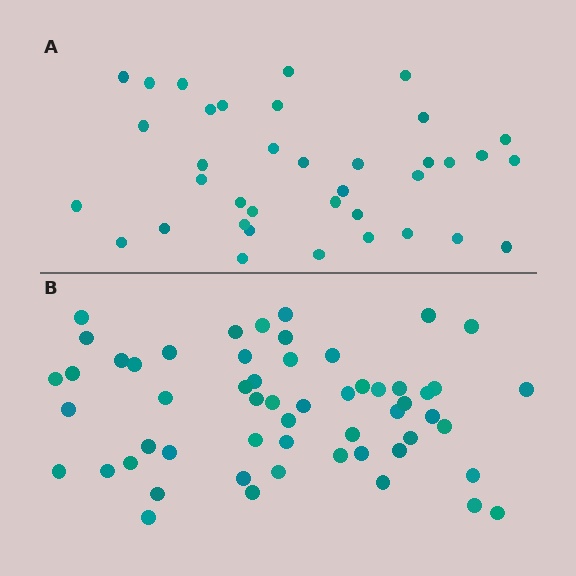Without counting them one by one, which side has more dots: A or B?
Region B (the bottom region) has more dots.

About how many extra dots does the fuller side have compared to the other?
Region B has approximately 20 more dots than region A.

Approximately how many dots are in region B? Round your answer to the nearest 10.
About 60 dots. (The exact count is 56, which rounds to 60.)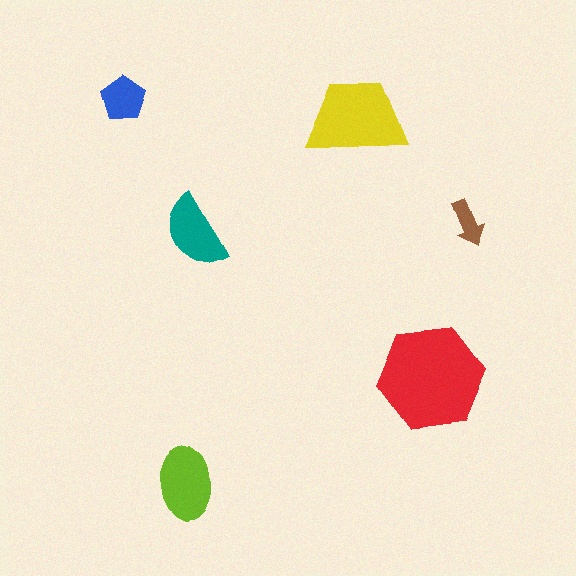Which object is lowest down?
The lime ellipse is bottommost.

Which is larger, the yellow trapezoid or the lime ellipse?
The yellow trapezoid.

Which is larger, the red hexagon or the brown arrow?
The red hexagon.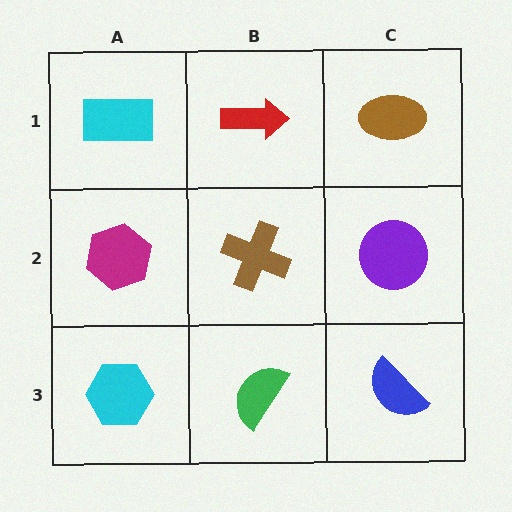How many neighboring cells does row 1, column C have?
2.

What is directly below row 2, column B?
A green semicircle.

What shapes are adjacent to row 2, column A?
A cyan rectangle (row 1, column A), a cyan hexagon (row 3, column A), a brown cross (row 2, column B).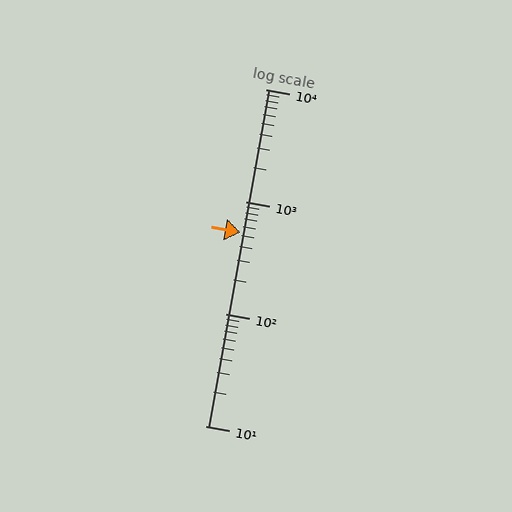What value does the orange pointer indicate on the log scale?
The pointer indicates approximately 530.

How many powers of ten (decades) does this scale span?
The scale spans 3 decades, from 10 to 10000.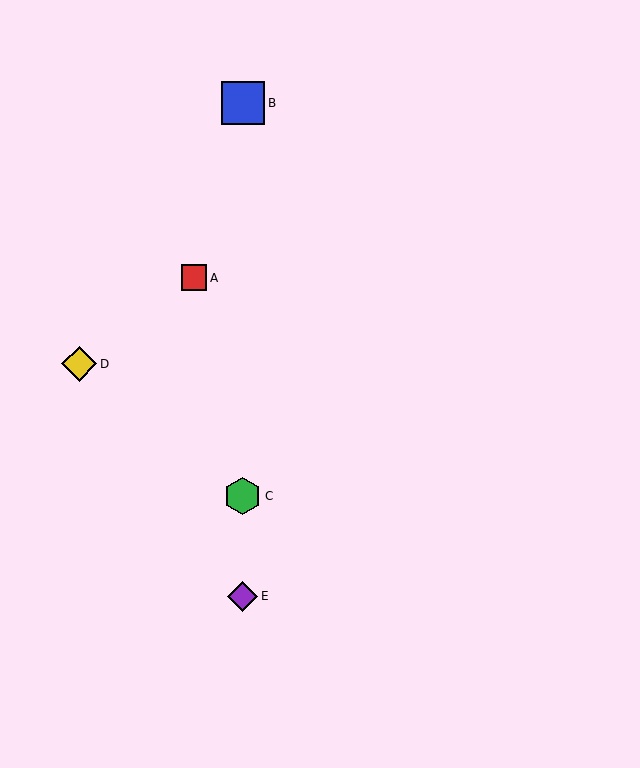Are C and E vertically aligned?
Yes, both are at x≈243.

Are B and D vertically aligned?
No, B is at x≈243 and D is at x≈79.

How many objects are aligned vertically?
3 objects (B, C, E) are aligned vertically.